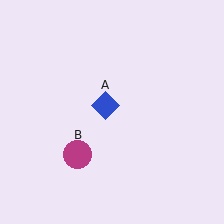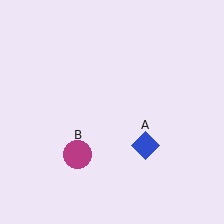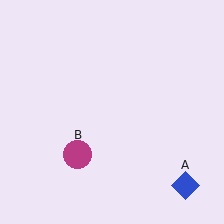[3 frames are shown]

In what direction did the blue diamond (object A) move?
The blue diamond (object A) moved down and to the right.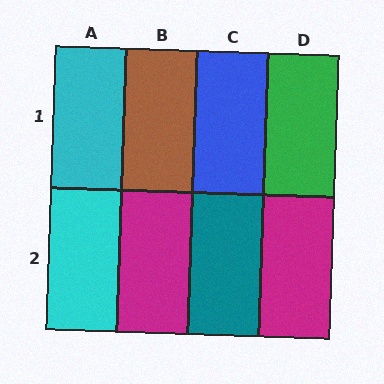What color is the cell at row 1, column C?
Blue.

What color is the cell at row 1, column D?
Green.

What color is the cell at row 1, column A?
Cyan.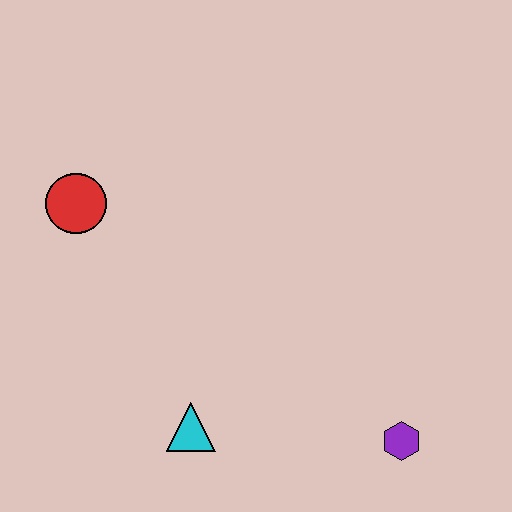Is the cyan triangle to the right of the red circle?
Yes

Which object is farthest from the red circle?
The purple hexagon is farthest from the red circle.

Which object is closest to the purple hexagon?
The cyan triangle is closest to the purple hexagon.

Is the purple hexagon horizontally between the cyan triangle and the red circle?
No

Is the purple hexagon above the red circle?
No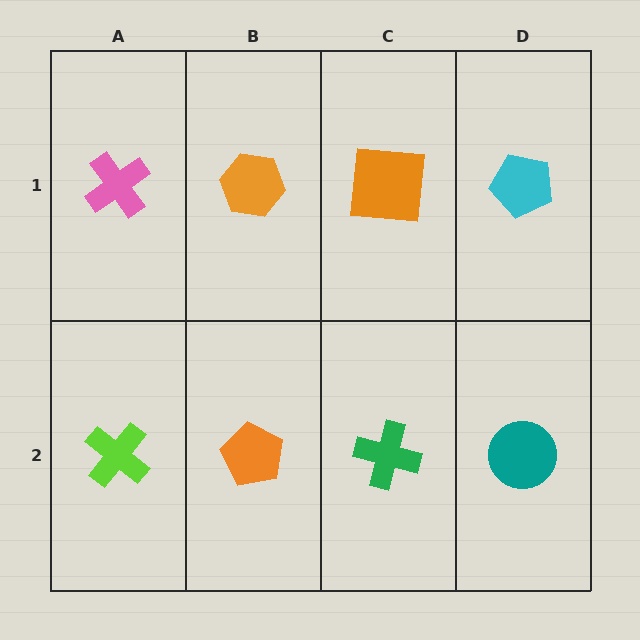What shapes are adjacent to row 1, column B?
An orange pentagon (row 2, column B), a pink cross (row 1, column A), an orange square (row 1, column C).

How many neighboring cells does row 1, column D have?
2.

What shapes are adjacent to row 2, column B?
An orange hexagon (row 1, column B), a lime cross (row 2, column A), a green cross (row 2, column C).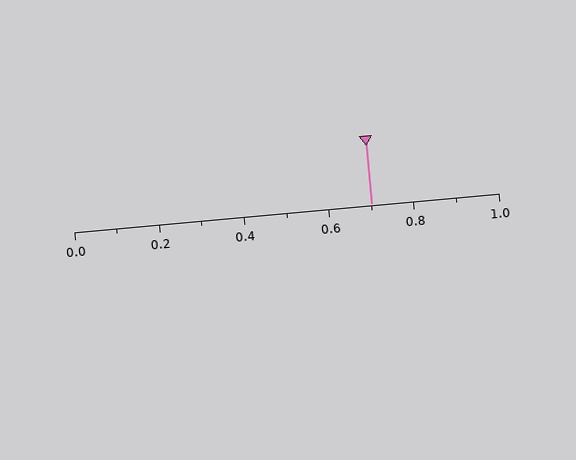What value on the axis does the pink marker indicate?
The marker indicates approximately 0.7.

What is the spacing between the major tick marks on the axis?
The major ticks are spaced 0.2 apart.